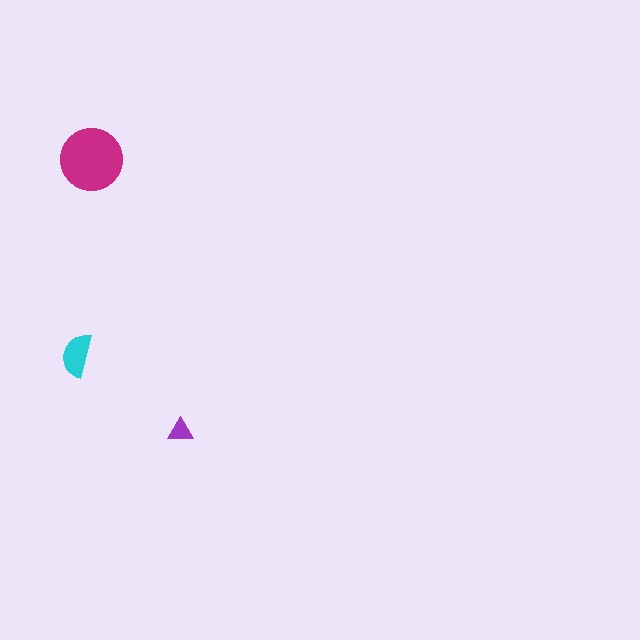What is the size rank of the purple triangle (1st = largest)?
3rd.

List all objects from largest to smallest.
The magenta circle, the cyan semicircle, the purple triangle.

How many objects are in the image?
There are 3 objects in the image.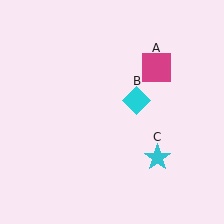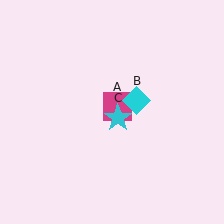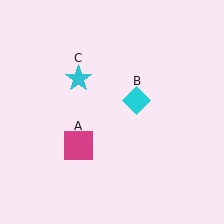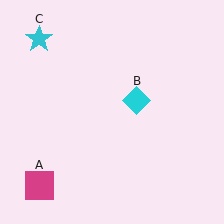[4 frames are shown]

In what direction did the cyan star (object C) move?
The cyan star (object C) moved up and to the left.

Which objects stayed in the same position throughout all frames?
Cyan diamond (object B) remained stationary.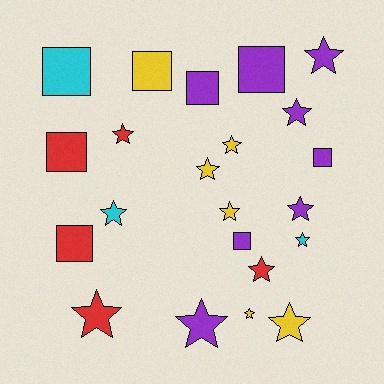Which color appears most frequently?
Purple, with 8 objects.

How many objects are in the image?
There are 22 objects.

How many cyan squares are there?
There is 1 cyan square.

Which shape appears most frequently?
Star, with 14 objects.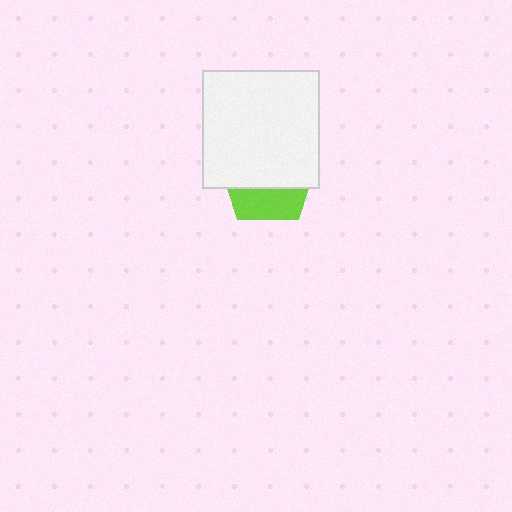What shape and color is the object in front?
The object in front is a white square.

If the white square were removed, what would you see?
You would see the complete lime pentagon.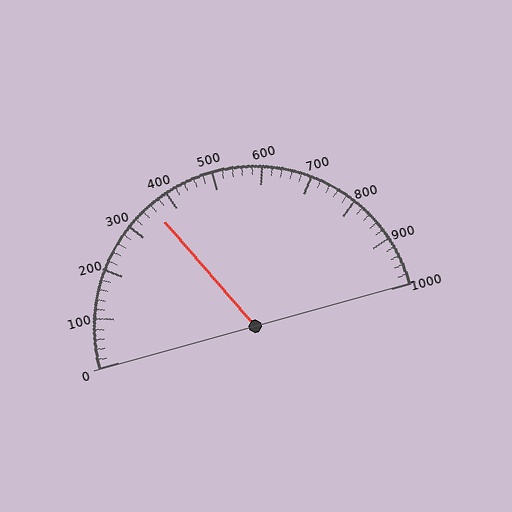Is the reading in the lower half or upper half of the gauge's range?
The reading is in the lower half of the range (0 to 1000).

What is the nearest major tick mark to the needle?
The nearest major tick mark is 400.